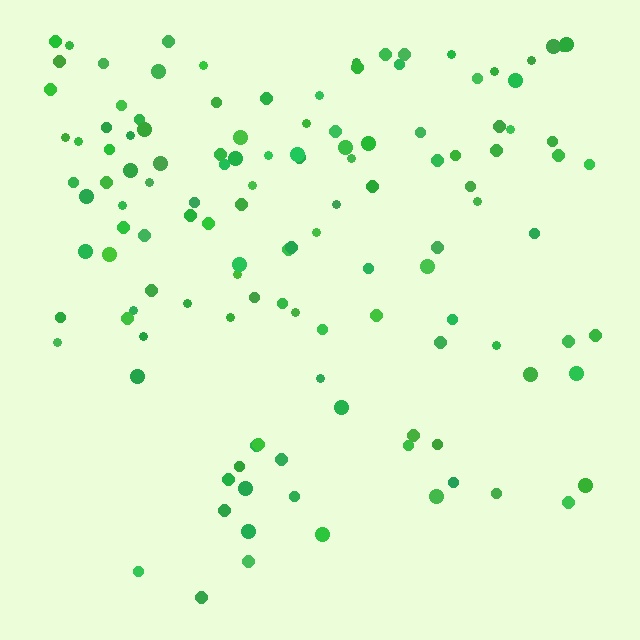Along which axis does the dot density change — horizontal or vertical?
Vertical.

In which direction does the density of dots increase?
From bottom to top, with the top side densest.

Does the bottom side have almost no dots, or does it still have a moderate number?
Still a moderate number, just noticeably fewer than the top.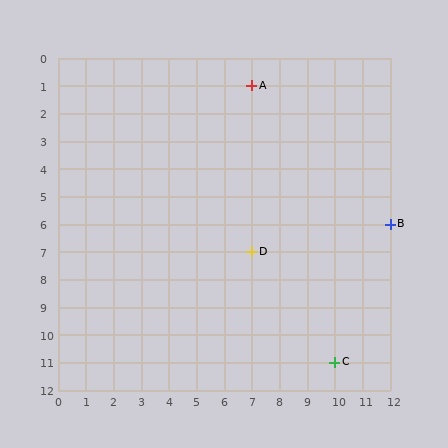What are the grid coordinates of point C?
Point C is at grid coordinates (10, 11).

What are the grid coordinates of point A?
Point A is at grid coordinates (7, 1).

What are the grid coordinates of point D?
Point D is at grid coordinates (7, 7).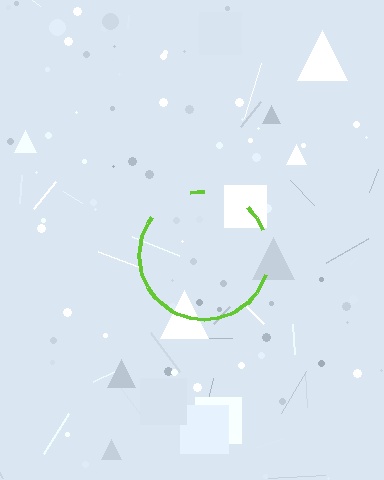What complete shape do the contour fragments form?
The contour fragments form a circle.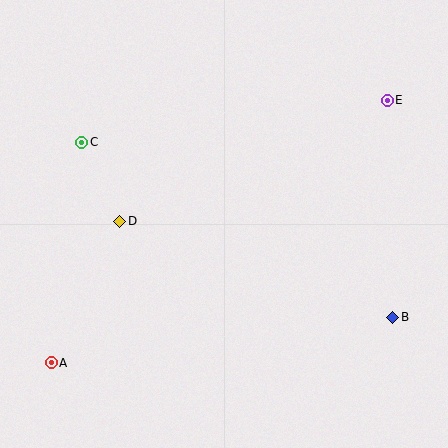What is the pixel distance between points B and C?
The distance between B and C is 356 pixels.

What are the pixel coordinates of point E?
Point E is at (387, 100).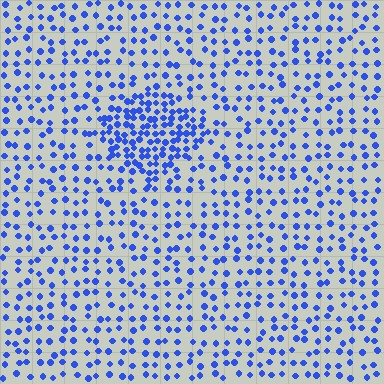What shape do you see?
I see a diamond.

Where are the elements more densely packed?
The elements are more densely packed inside the diamond boundary.